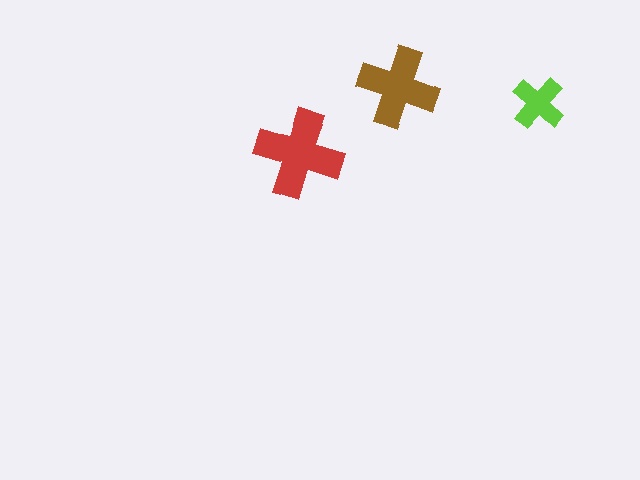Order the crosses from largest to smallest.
the red one, the brown one, the lime one.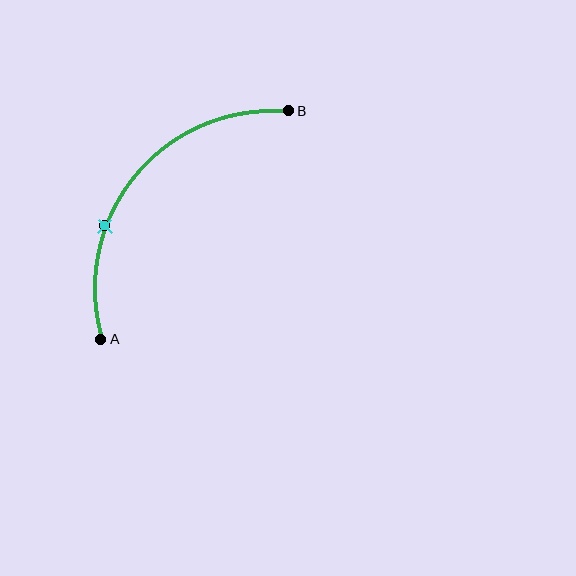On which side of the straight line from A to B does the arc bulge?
The arc bulges above and to the left of the straight line connecting A and B.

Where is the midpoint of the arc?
The arc midpoint is the point on the curve farthest from the straight line joining A and B. It sits above and to the left of that line.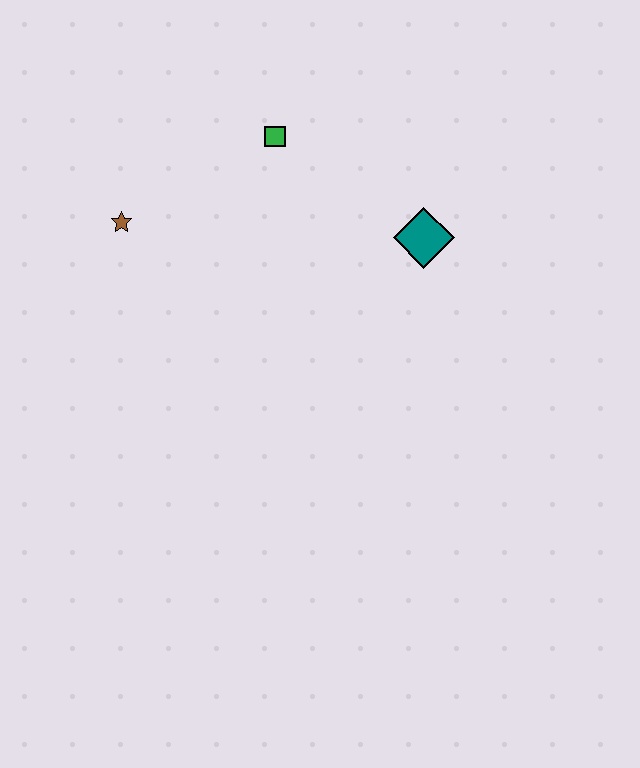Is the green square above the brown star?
Yes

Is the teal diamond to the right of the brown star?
Yes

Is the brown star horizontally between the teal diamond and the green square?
No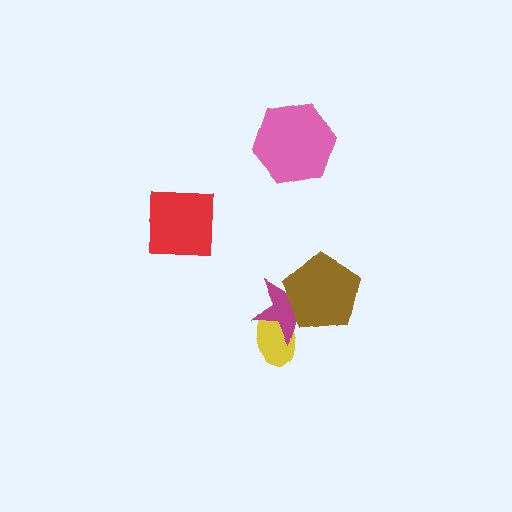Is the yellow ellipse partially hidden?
Yes, it is partially covered by another shape.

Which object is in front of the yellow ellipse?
The magenta star is in front of the yellow ellipse.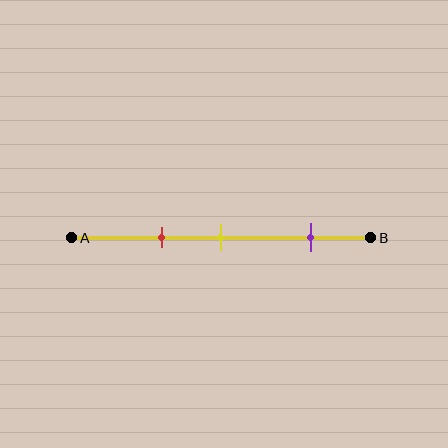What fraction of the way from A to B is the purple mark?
The purple mark is approximately 80% (0.8) of the way from A to B.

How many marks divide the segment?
There are 3 marks dividing the segment.